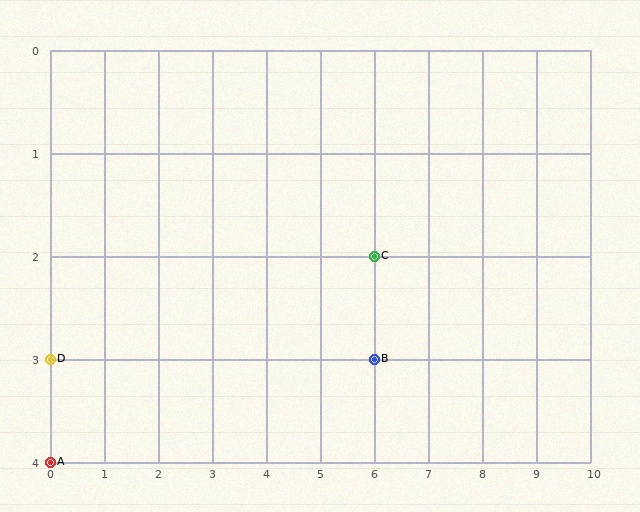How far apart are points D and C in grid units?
Points D and C are 6 columns and 1 row apart (about 6.1 grid units diagonally).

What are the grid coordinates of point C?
Point C is at grid coordinates (6, 2).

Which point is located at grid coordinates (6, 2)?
Point C is at (6, 2).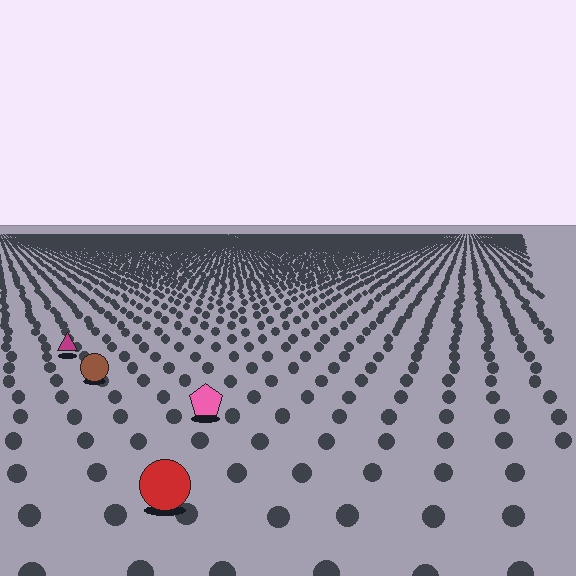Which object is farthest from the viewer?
The magenta triangle is farthest from the viewer. It appears smaller and the ground texture around it is denser.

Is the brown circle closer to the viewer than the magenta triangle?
Yes. The brown circle is closer — you can tell from the texture gradient: the ground texture is coarser near it.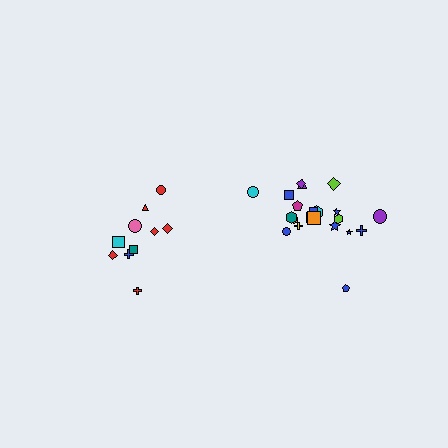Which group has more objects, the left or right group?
The right group.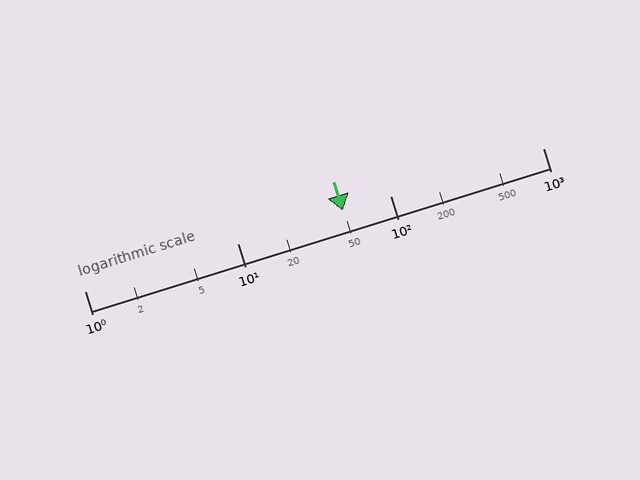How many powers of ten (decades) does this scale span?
The scale spans 3 decades, from 1 to 1000.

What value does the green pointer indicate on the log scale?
The pointer indicates approximately 49.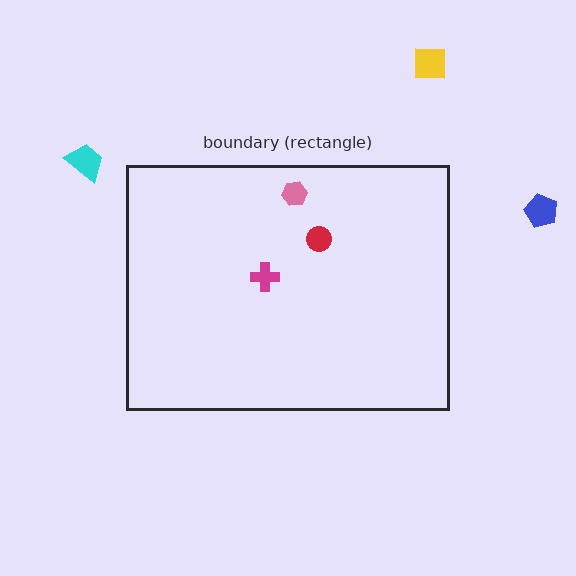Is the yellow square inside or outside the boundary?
Outside.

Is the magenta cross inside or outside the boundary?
Inside.